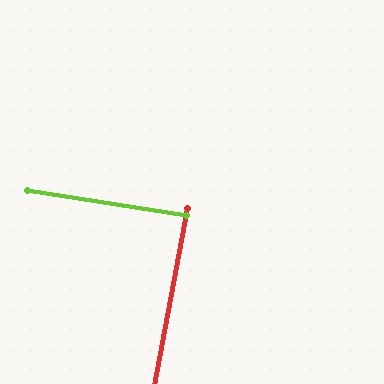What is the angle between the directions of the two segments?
Approximately 88 degrees.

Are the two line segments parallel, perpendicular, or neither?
Perpendicular — they meet at approximately 88°.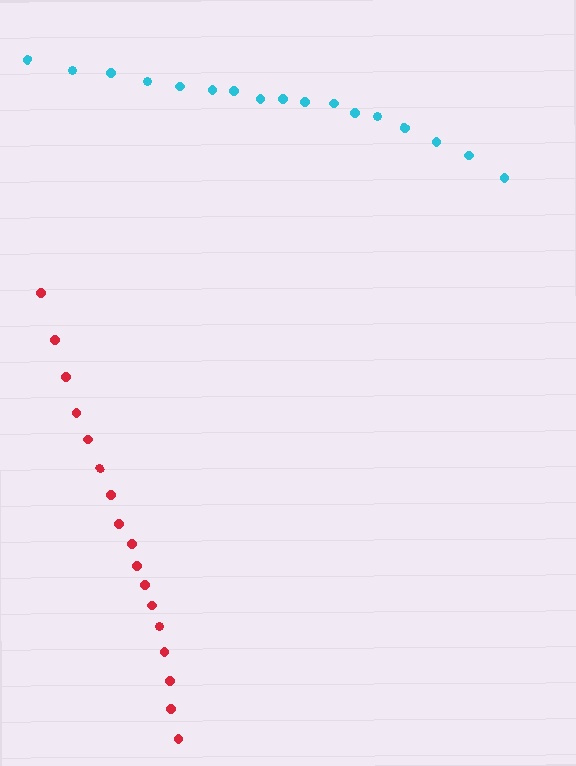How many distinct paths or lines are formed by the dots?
There are 2 distinct paths.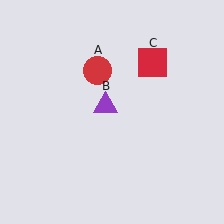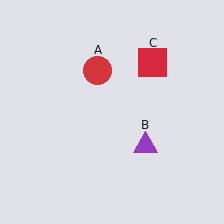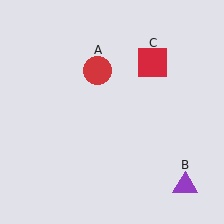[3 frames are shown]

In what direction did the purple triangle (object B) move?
The purple triangle (object B) moved down and to the right.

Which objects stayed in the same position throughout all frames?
Red circle (object A) and red square (object C) remained stationary.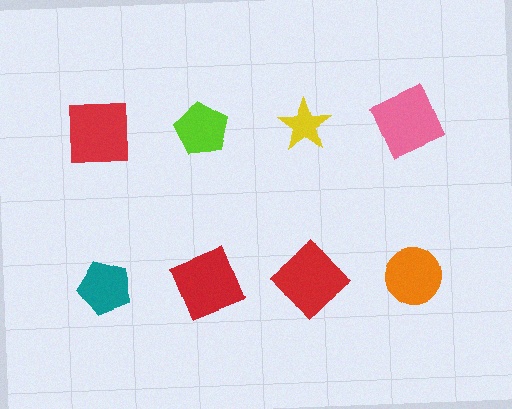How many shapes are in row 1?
4 shapes.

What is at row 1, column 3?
A yellow star.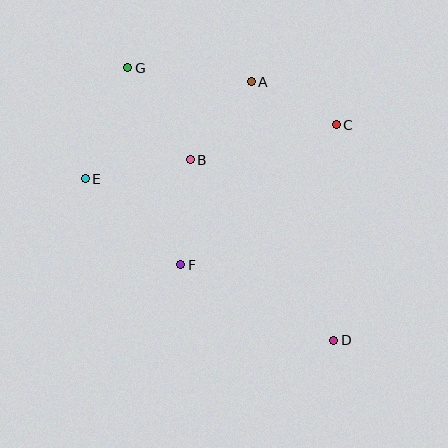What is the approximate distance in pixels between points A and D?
The distance between A and D is approximately 272 pixels.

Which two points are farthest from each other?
Points D and G are farthest from each other.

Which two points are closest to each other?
Points A and C are closest to each other.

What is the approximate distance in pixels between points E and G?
The distance between E and G is approximately 119 pixels.